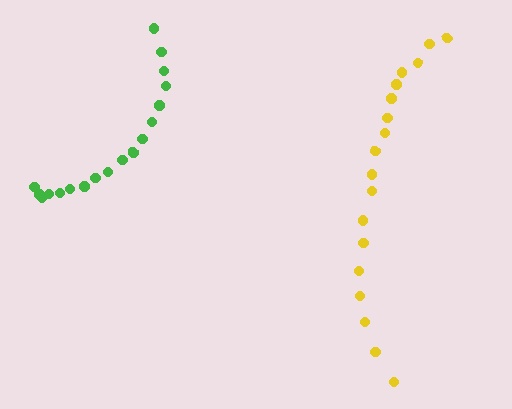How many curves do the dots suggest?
There are 2 distinct paths.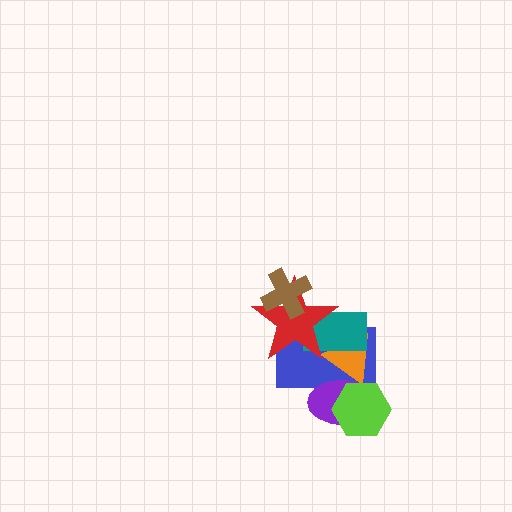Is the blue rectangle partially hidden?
Yes, it is partially covered by another shape.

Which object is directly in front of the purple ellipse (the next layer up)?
The orange triangle is directly in front of the purple ellipse.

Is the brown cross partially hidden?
No, no other shape covers it.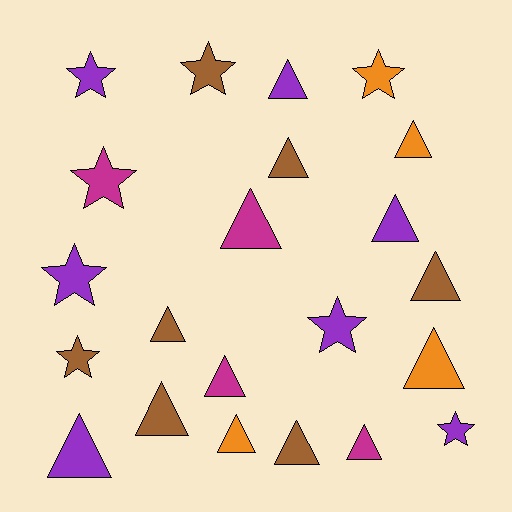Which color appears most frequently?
Brown, with 7 objects.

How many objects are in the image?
There are 22 objects.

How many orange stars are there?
There is 1 orange star.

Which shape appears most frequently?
Triangle, with 14 objects.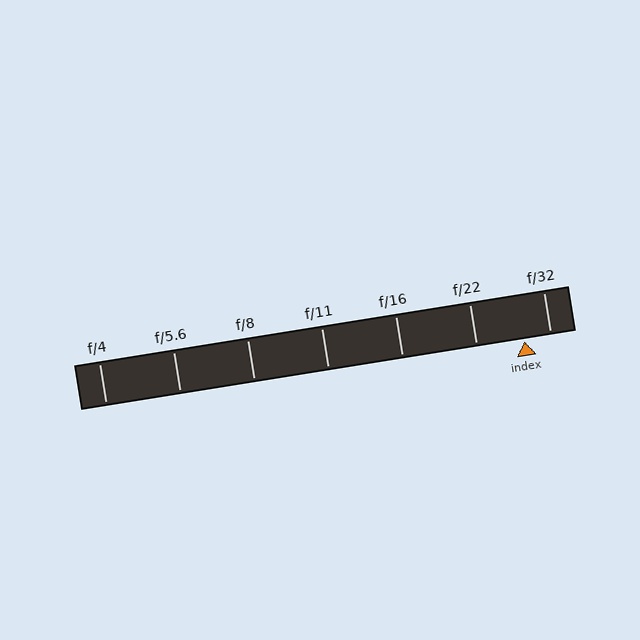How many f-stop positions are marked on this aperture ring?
There are 7 f-stop positions marked.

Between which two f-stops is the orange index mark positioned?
The index mark is between f/22 and f/32.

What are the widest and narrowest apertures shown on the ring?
The widest aperture shown is f/4 and the narrowest is f/32.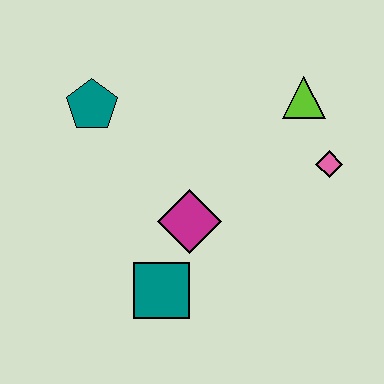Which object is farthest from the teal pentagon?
The pink diamond is farthest from the teal pentagon.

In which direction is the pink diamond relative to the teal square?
The pink diamond is to the right of the teal square.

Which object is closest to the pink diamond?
The lime triangle is closest to the pink diamond.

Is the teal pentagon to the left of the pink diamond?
Yes